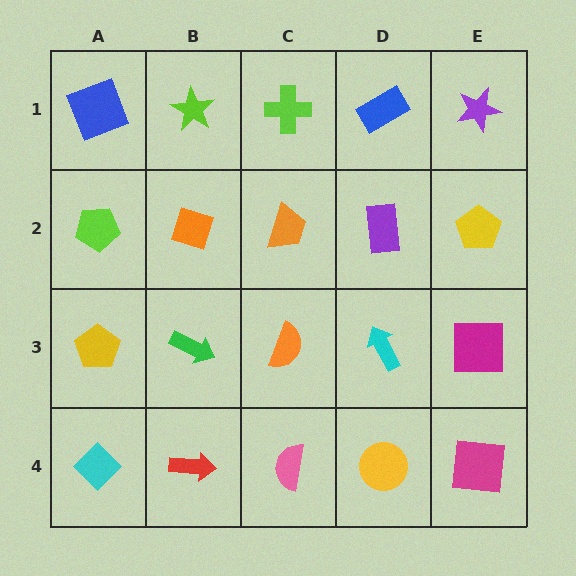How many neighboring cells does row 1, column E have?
2.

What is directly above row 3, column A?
A lime pentagon.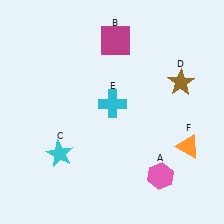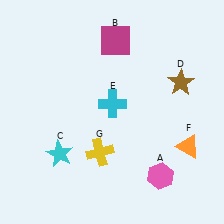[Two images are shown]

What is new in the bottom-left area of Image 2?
A yellow cross (G) was added in the bottom-left area of Image 2.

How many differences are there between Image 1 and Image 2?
There is 1 difference between the two images.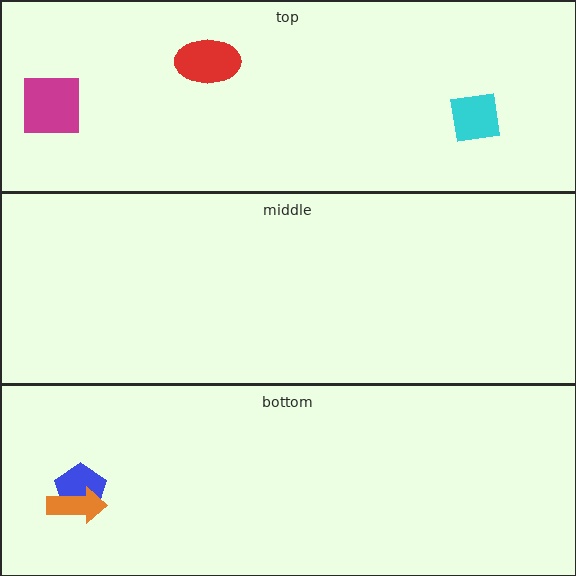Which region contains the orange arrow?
The bottom region.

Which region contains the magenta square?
The top region.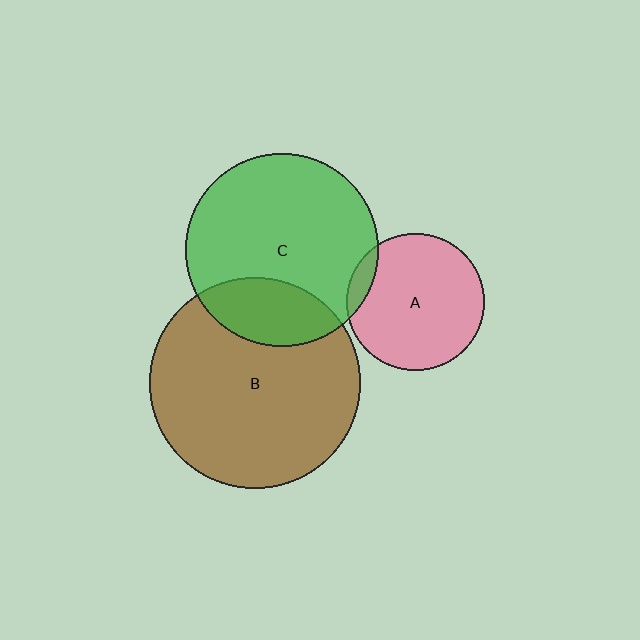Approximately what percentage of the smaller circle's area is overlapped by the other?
Approximately 10%.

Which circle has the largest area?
Circle B (brown).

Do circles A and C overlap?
Yes.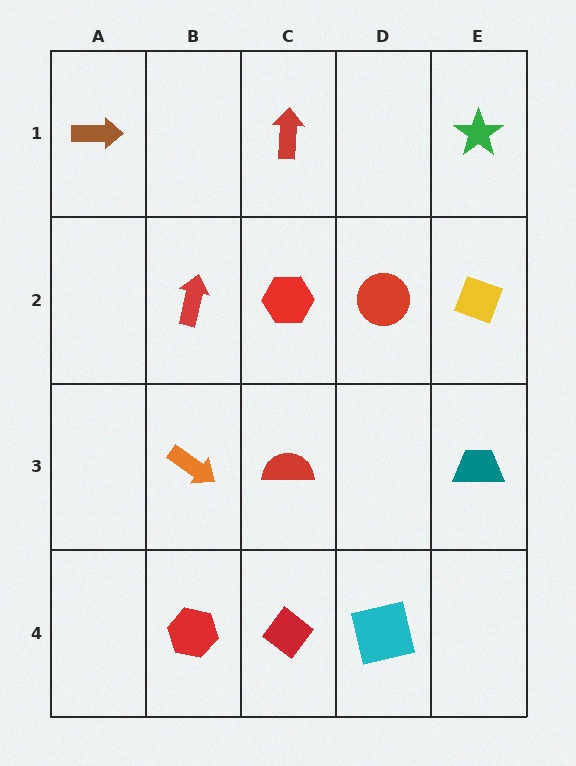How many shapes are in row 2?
4 shapes.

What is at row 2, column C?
A red hexagon.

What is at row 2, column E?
A yellow diamond.